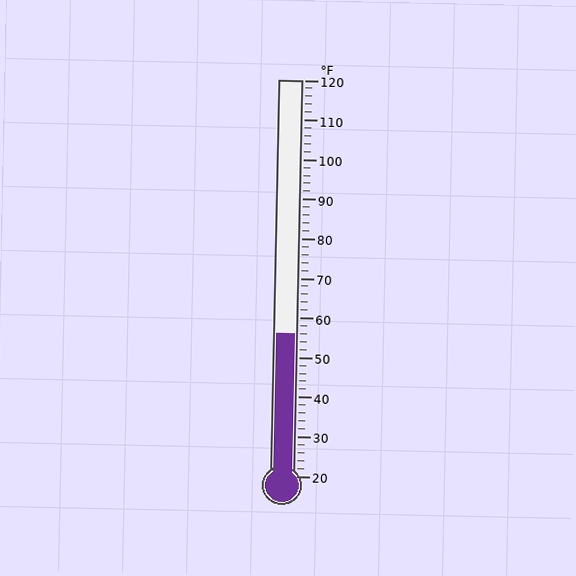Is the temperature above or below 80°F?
The temperature is below 80°F.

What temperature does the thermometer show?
The thermometer shows approximately 56°F.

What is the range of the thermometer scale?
The thermometer scale ranges from 20°F to 120°F.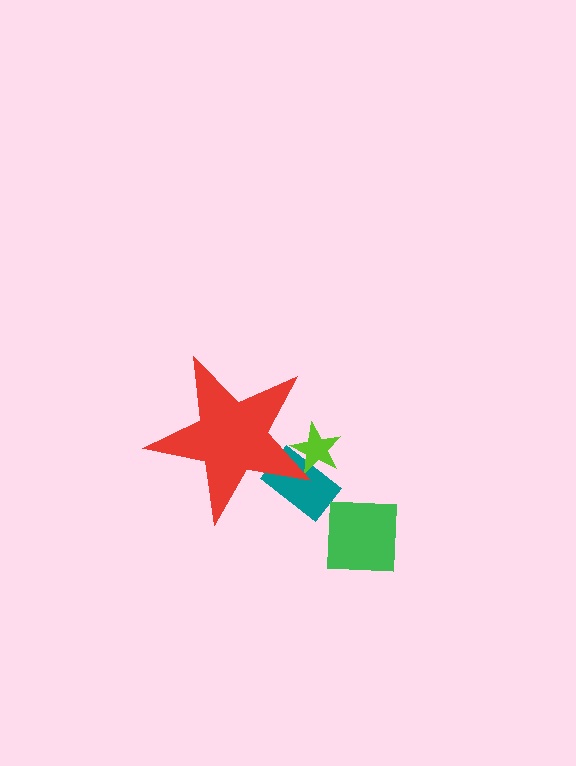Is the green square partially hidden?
No, the green square is fully visible.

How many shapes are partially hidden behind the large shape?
2 shapes are partially hidden.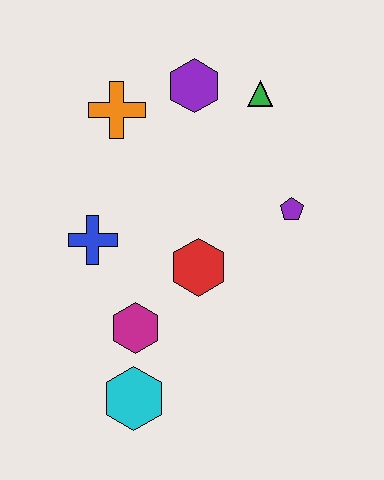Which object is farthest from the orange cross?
The cyan hexagon is farthest from the orange cross.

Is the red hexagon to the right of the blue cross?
Yes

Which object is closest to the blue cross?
The magenta hexagon is closest to the blue cross.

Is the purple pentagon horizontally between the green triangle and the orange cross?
No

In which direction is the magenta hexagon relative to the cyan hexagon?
The magenta hexagon is above the cyan hexagon.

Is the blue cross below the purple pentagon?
Yes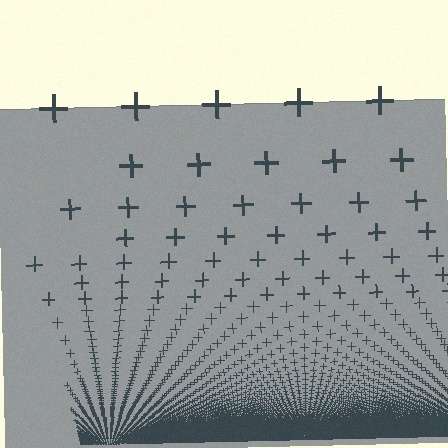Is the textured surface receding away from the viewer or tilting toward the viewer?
The surface appears to tilt toward the viewer. Texture elements get larger and sparser toward the top.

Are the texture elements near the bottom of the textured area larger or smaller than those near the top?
Smaller. The gradient is inverted — elements near the bottom are smaller and denser.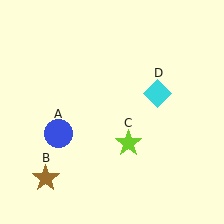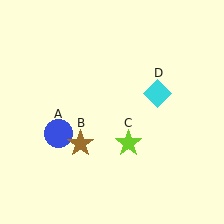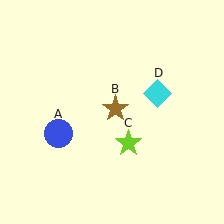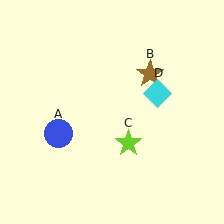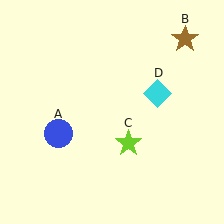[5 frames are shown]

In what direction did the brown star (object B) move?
The brown star (object B) moved up and to the right.